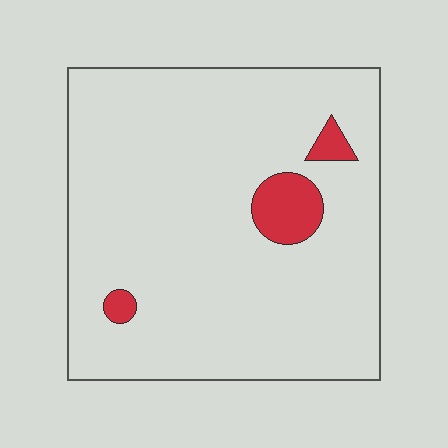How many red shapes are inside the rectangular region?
3.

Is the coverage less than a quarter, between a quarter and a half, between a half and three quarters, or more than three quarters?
Less than a quarter.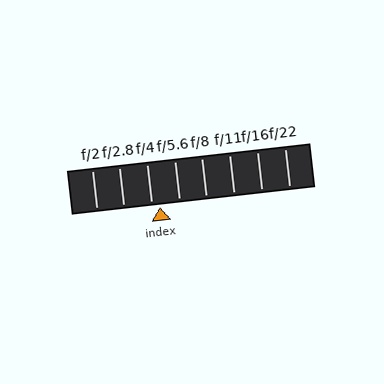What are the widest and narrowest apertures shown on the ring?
The widest aperture shown is f/2 and the narrowest is f/22.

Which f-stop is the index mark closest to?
The index mark is closest to f/4.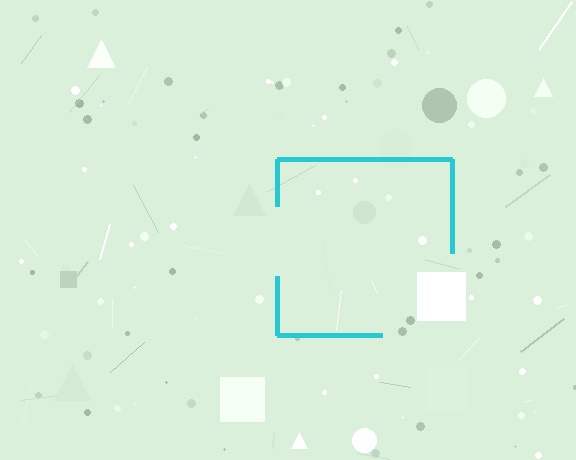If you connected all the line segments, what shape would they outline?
They would outline a square.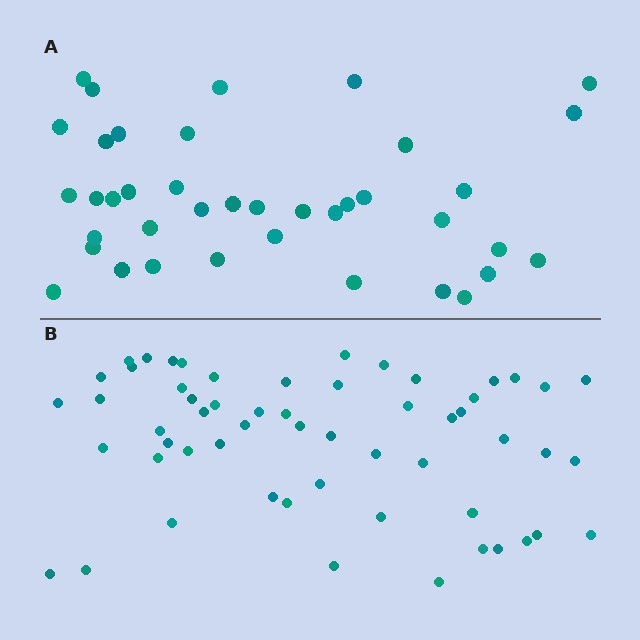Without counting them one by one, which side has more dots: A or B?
Region B (the bottom region) has more dots.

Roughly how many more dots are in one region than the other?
Region B has approximately 20 more dots than region A.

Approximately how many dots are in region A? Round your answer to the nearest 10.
About 40 dots. (The exact count is 39, which rounds to 40.)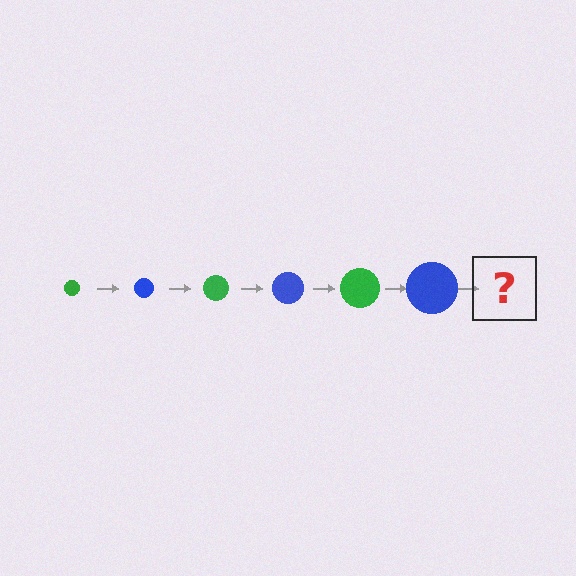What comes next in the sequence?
The next element should be a green circle, larger than the previous one.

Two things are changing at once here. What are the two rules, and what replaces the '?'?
The two rules are that the circle grows larger each step and the color cycles through green and blue. The '?' should be a green circle, larger than the previous one.